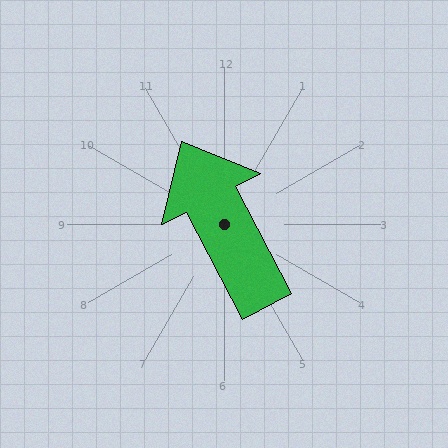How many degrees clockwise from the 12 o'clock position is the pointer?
Approximately 333 degrees.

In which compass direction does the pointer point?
Northwest.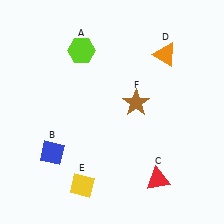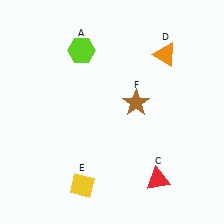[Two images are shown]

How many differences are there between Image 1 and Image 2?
There is 1 difference between the two images.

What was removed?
The blue diamond (B) was removed in Image 2.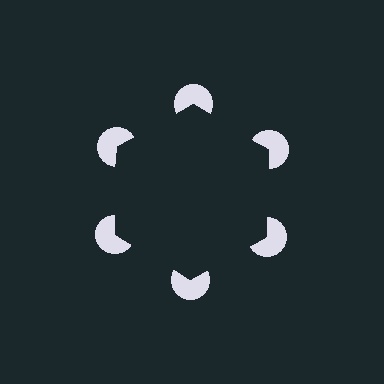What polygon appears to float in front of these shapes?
An illusory hexagon — its edges are inferred from the aligned wedge cuts in the pac-man discs, not physically drawn.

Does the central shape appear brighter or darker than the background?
It typically appears slightly darker than the background, even though no actual brightness change is drawn.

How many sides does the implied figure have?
6 sides.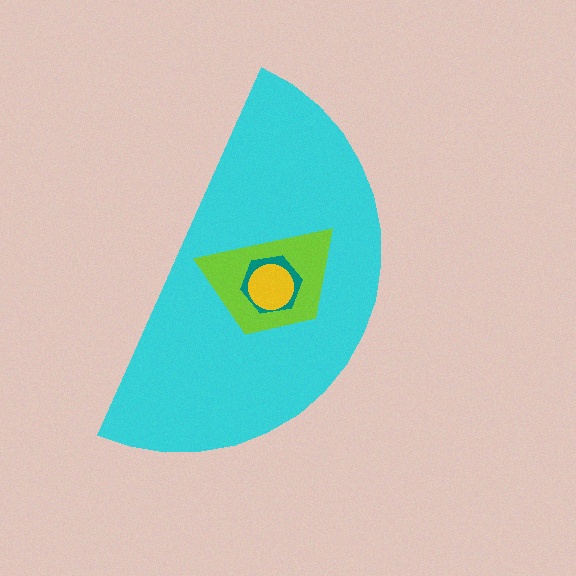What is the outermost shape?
The cyan semicircle.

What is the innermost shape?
The yellow circle.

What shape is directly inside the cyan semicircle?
The lime trapezoid.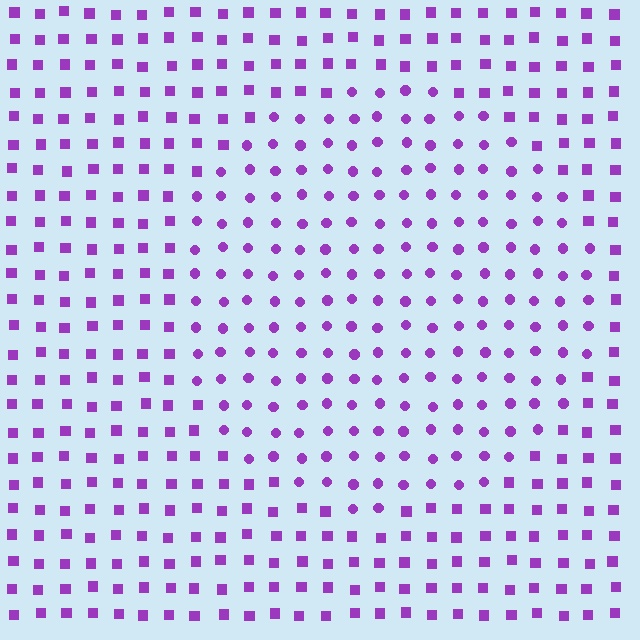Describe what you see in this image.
The image is filled with small purple elements arranged in a uniform grid. A circle-shaped region contains circles, while the surrounding area contains squares. The boundary is defined purely by the change in element shape.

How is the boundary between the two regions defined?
The boundary is defined by a change in element shape: circles inside vs. squares outside. All elements share the same color and spacing.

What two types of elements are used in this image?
The image uses circles inside the circle region and squares outside it.